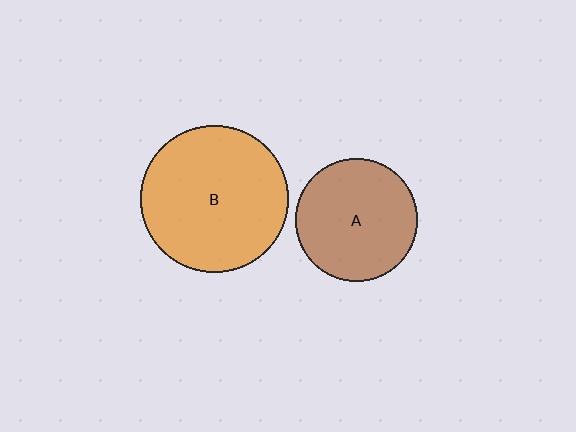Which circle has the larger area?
Circle B (orange).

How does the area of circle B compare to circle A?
Approximately 1.5 times.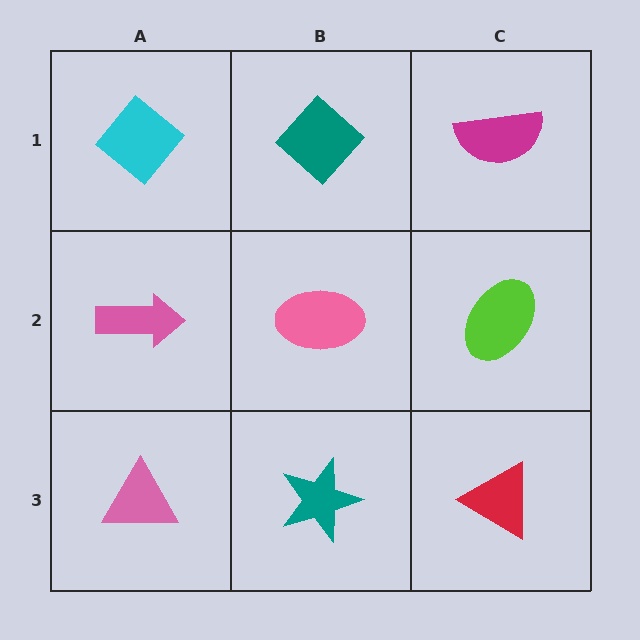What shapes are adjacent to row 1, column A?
A pink arrow (row 2, column A), a teal diamond (row 1, column B).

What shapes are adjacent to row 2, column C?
A magenta semicircle (row 1, column C), a red triangle (row 3, column C), a pink ellipse (row 2, column B).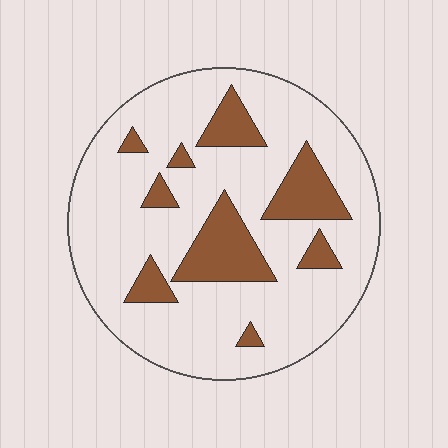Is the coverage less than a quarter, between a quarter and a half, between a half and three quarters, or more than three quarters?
Less than a quarter.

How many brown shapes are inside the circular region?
9.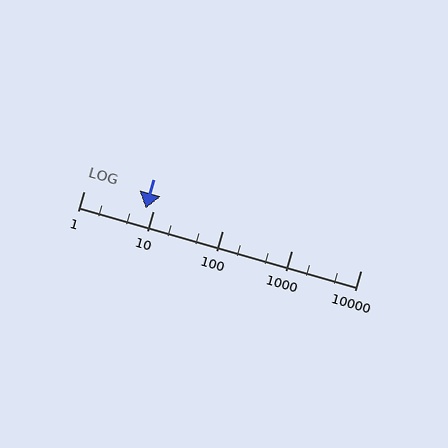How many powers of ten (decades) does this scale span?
The scale spans 4 decades, from 1 to 10000.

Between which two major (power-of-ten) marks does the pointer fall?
The pointer is between 1 and 10.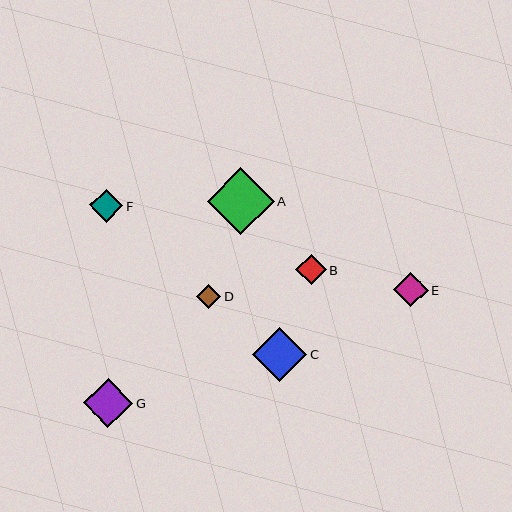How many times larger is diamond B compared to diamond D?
Diamond B is approximately 1.3 times the size of diamond D.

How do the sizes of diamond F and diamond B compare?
Diamond F and diamond B are approximately the same size.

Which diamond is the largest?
Diamond A is the largest with a size of approximately 67 pixels.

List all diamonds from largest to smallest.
From largest to smallest: A, C, G, E, F, B, D.